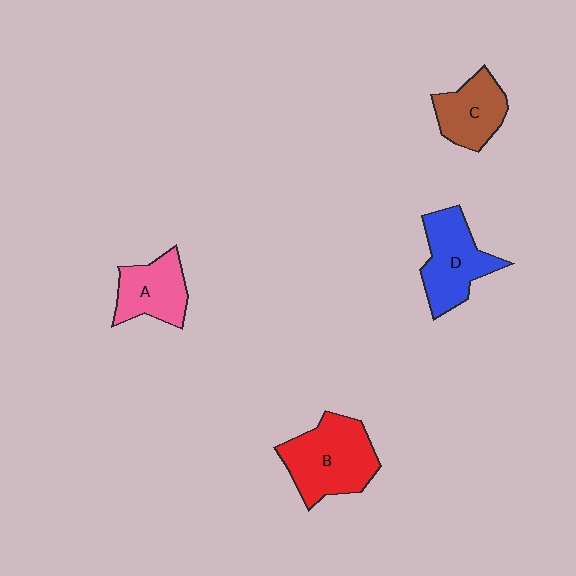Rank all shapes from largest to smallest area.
From largest to smallest: B (red), D (blue), A (pink), C (brown).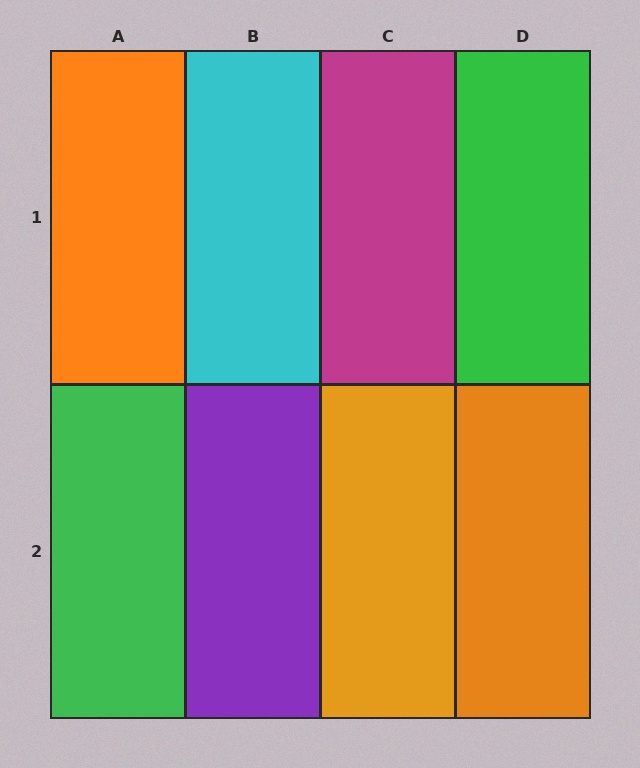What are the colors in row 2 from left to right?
Green, purple, orange, orange.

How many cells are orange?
3 cells are orange.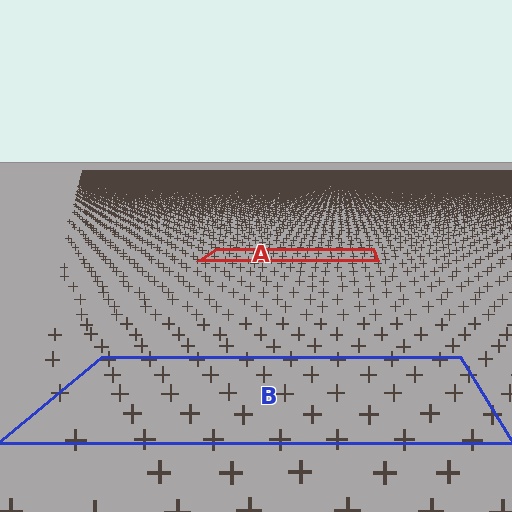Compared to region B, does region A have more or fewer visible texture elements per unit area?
Region A has more texture elements per unit area — they are packed more densely because it is farther away.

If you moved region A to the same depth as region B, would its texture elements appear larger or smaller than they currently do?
They would appear larger. At a closer depth, the same texture elements are projected at a bigger on-screen size.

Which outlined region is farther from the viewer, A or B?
Region A is farther from the viewer — the texture elements inside it appear smaller and more densely packed.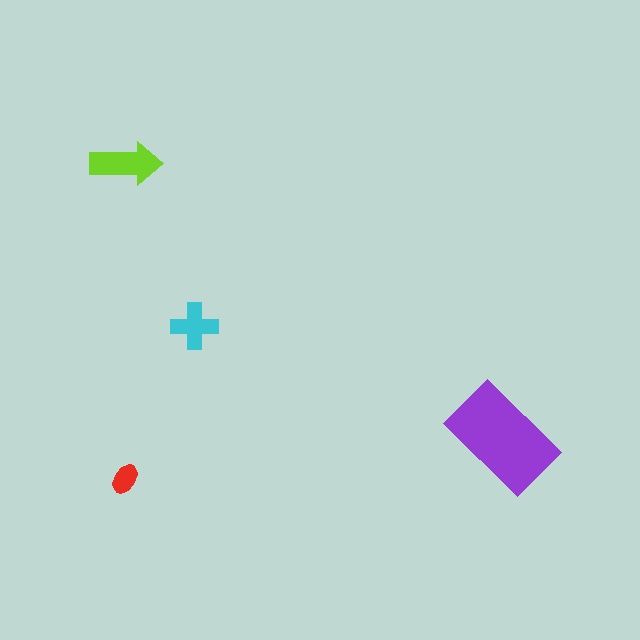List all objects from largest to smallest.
The purple rectangle, the lime arrow, the cyan cross, the red ellipse.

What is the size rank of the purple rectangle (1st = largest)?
1st.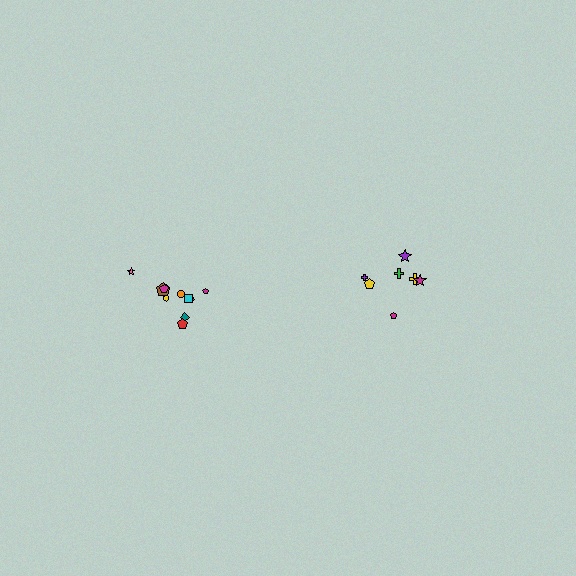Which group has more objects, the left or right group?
The left group.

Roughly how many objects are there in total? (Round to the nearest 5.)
Roughly 15 objects in total.